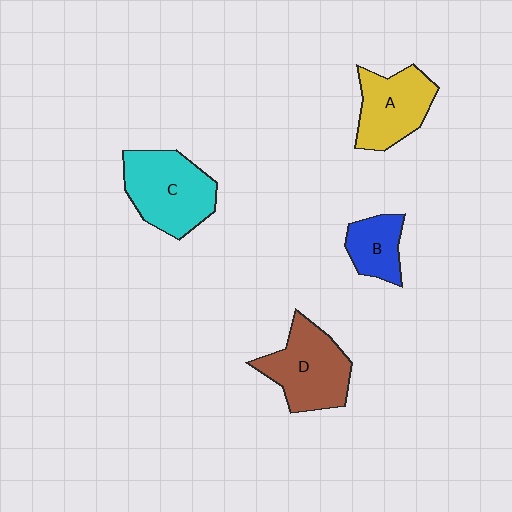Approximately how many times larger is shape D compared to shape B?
Approximately 1.8 times.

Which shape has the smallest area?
Shape B (blue).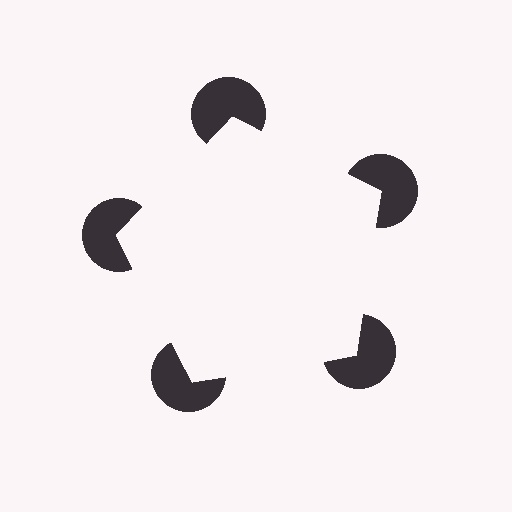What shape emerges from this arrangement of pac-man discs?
An illusory pentagon — its edges are inferred from the aligned wedge cuts in the pac-man discs, not physically drawn.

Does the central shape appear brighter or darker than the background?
It typically appears slightly brighter than the background, even though no actual brightness change is drawn.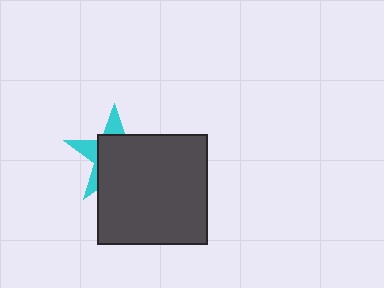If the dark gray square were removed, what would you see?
You would see the complete cyan star.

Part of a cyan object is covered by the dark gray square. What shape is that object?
It is a star.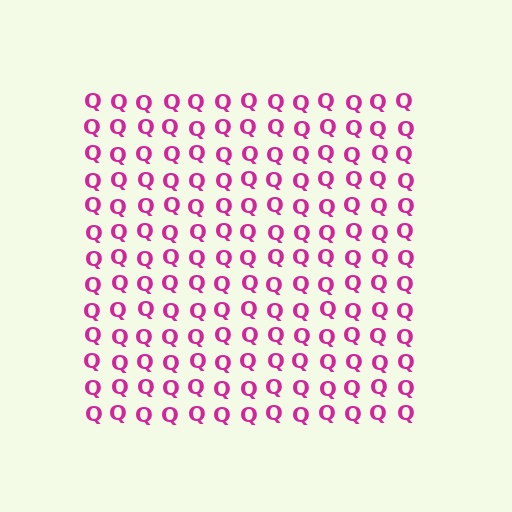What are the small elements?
The small elements are letter Q's.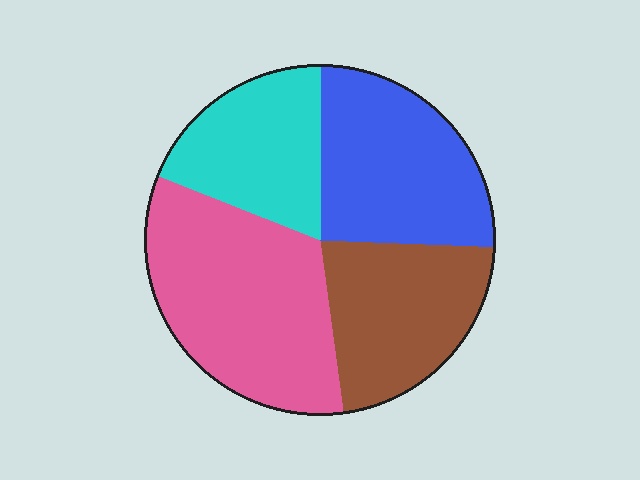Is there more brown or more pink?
Pink.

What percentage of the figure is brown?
Brown takes up about one fifth (1/5) of the figure.